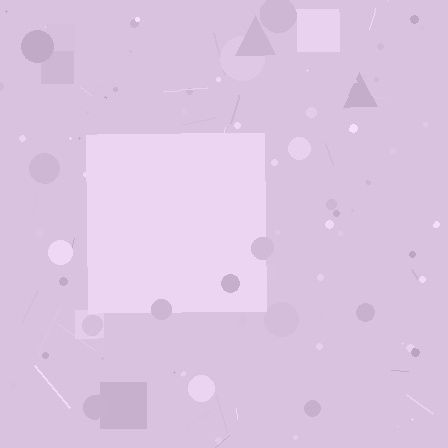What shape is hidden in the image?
A square is hidden in the image.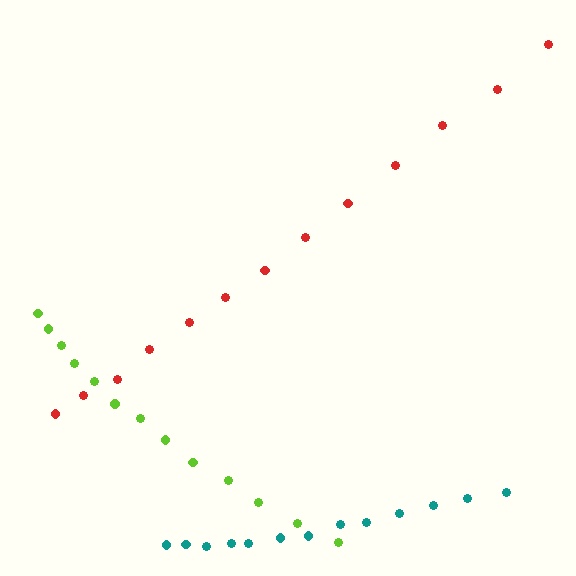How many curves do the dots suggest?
There are 3 distinct paths.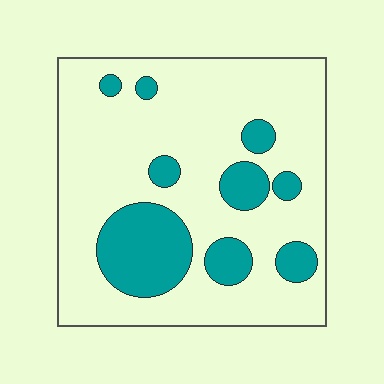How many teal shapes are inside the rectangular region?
9.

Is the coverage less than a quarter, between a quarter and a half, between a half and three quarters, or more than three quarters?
Less than a quarter.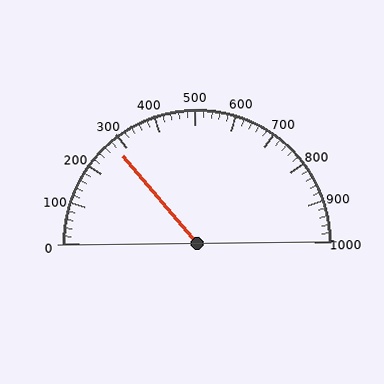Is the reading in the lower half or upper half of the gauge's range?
The reading is in the lower half of the range (0 to 1000).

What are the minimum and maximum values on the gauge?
The gauge ranges from 0 to 1000.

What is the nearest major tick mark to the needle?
The nearest major tick mark is 300.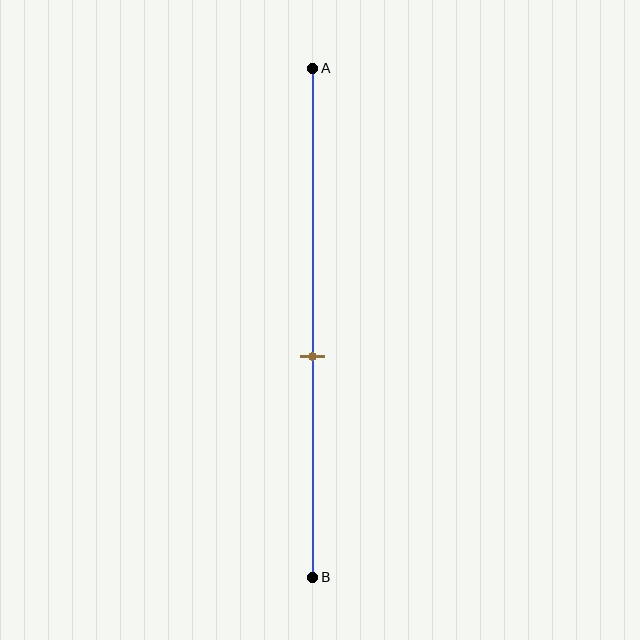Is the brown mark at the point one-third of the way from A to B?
No, the mark is at about 55% from A, not at the 33% one-third point.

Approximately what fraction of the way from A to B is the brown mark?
The brown mark is approximately 55% of the way from A to B.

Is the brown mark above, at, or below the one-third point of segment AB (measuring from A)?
The brown mark is below the one-third point of segment AB.